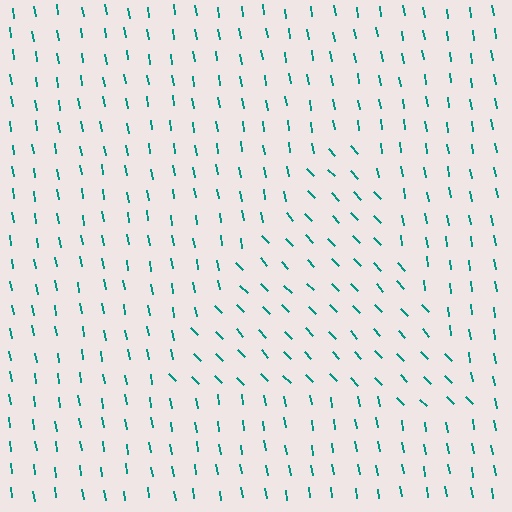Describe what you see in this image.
The image is filled with small teal line segments. A triangle region in the image has lines oriented differently from the surrounding lines, creating a visible texture boundary.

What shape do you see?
I see a triangle.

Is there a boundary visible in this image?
Yes, there is a texture boundary formed by a change in line orientation.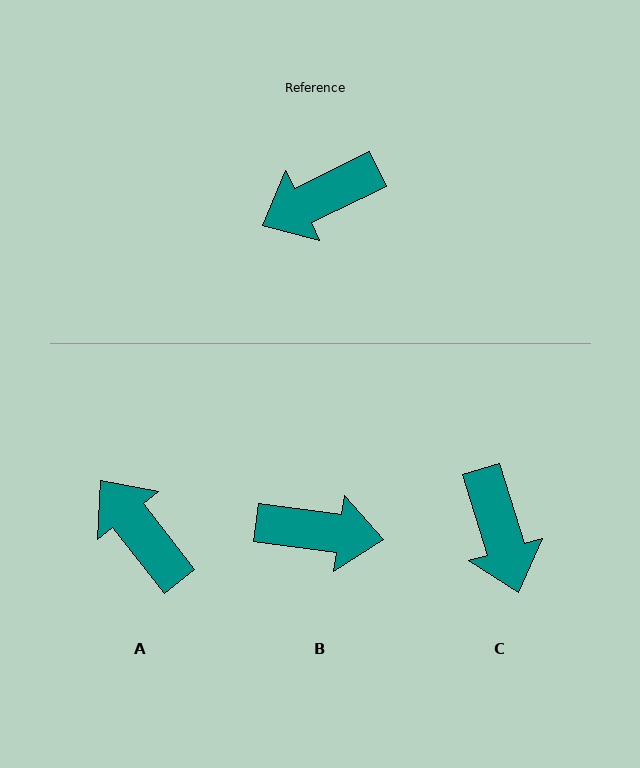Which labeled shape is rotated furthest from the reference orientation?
B, about 146 degrees away.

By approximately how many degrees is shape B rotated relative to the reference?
Approximately 146 degrees counter-clockwise.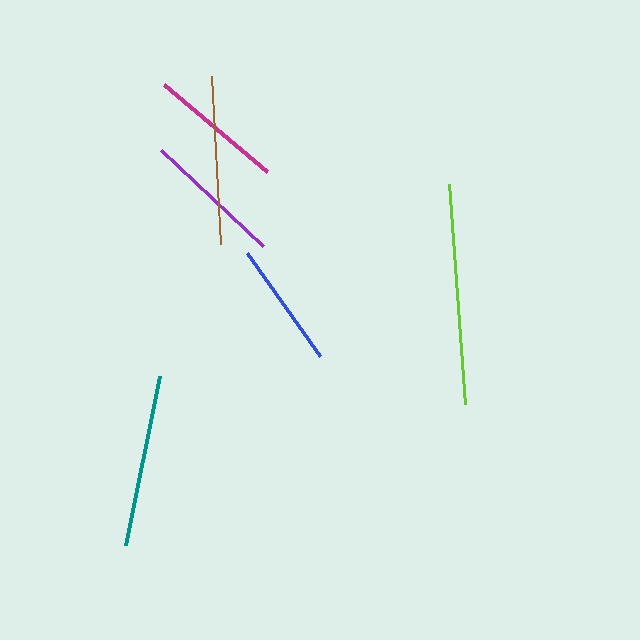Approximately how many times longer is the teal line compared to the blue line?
The teal line is approximately 1.4 times the length of the blue line.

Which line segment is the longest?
The lime line is the longest at approximately 221 pixels.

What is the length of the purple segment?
The purple segment is approximately 141 pixels long.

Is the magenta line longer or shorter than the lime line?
The lime line is longer than the magenta line.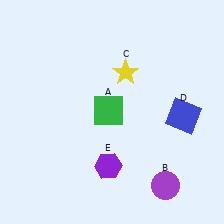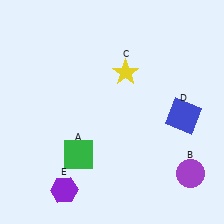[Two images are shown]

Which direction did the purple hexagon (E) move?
The purple hexagon (E) moved left.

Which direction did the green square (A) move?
The green square (A) moved down.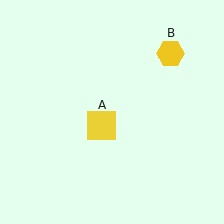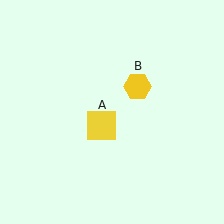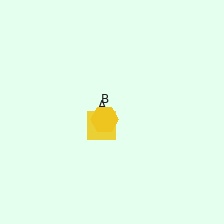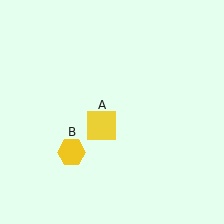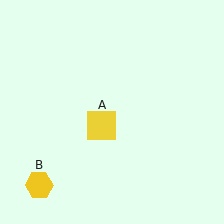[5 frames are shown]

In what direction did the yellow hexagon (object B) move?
The yellow hexagon (object B) moved down and to the left.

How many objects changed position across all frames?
1 object changed position: yellow hexagon (object B).